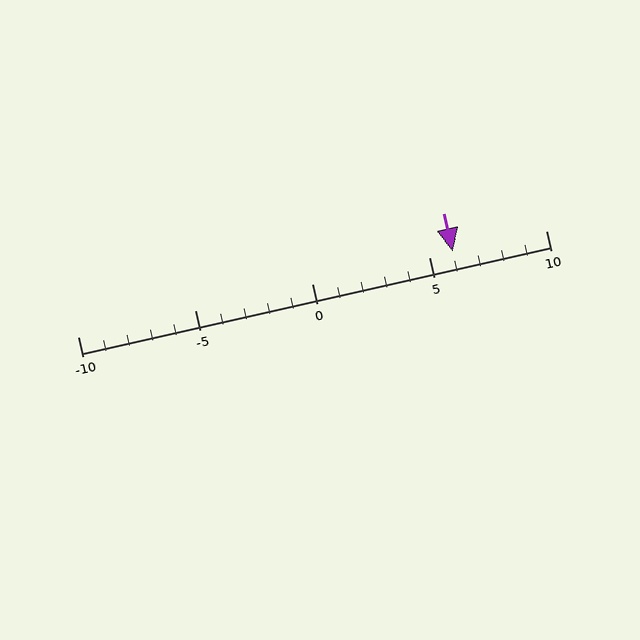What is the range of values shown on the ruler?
The ruler shows values from -10 to 10.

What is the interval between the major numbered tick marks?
The major tick marks are spaced 5 units apart.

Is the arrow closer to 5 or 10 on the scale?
The arrow is closer to 5.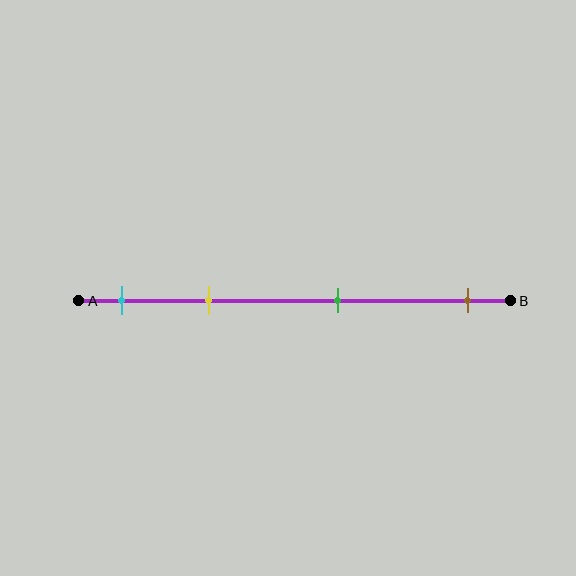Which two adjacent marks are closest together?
The cyan and yellow marks are the closest adjacent pair.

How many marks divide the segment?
There are 4 marks dividing the segment.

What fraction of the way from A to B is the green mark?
The green mark is approximately 60% (0.6) of the way from A to B.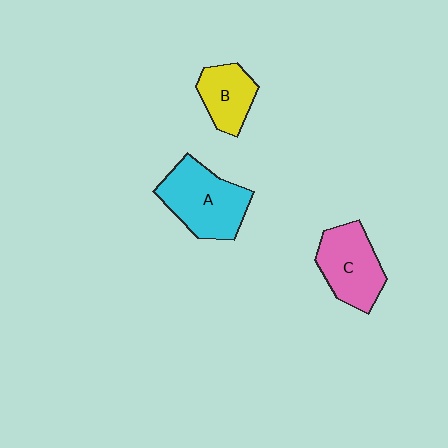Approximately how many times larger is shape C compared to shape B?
Approximately 1.4 times.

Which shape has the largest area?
Shape A (cyan).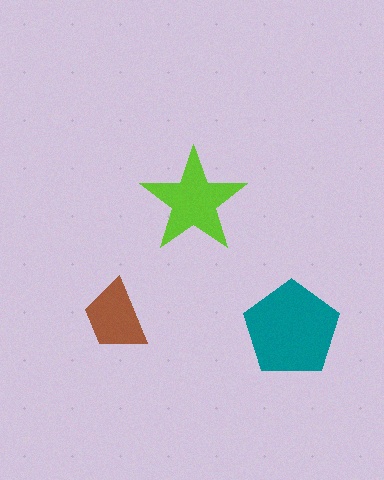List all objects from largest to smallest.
The teal pentagon, the lime star, the brown trapezoid.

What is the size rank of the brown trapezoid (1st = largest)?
3rd.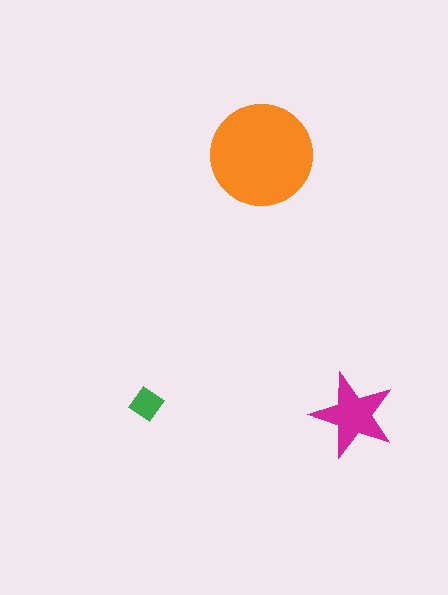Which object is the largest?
The orange circle.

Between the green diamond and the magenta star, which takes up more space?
The magenta star.